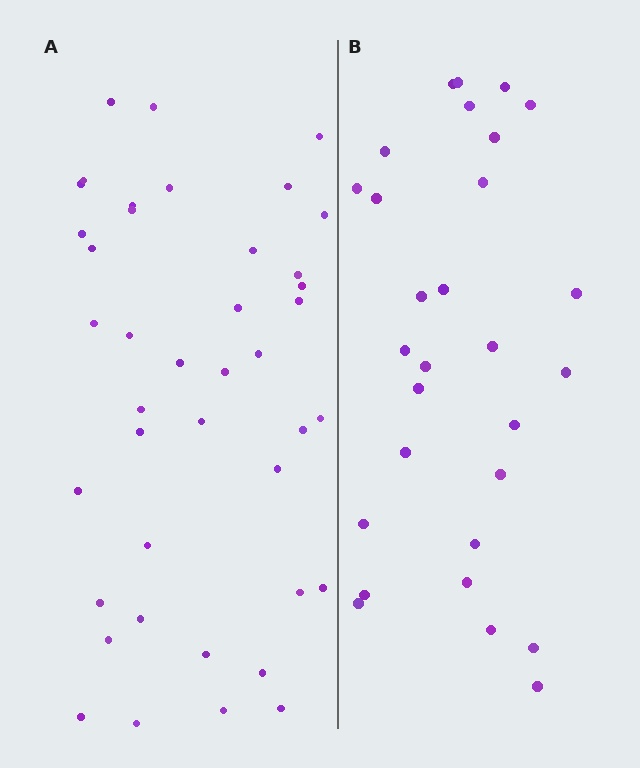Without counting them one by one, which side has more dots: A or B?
Region A (the left region) has more dots.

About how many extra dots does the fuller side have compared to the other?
Region A has roughly 12 or so more dots than region B.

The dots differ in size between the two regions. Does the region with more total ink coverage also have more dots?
No. Region B has more total ink coverage because its dots are larger, but region A actually contains more individual dots. Total area can be misleading — the number of items is what matters here.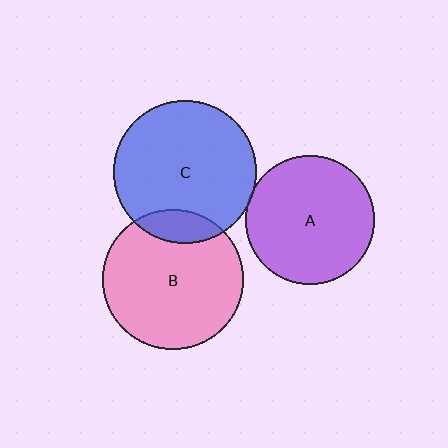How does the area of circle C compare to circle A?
Approximately 1.2 times.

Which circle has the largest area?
Circle C (blue).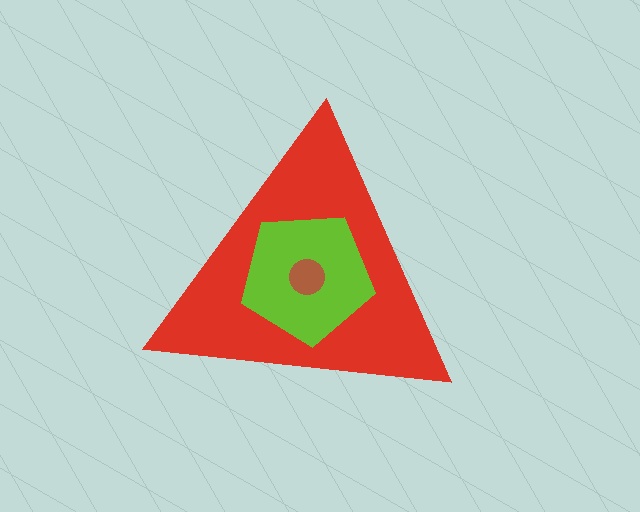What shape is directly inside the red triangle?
The lime pentagon.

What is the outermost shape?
The red triangle.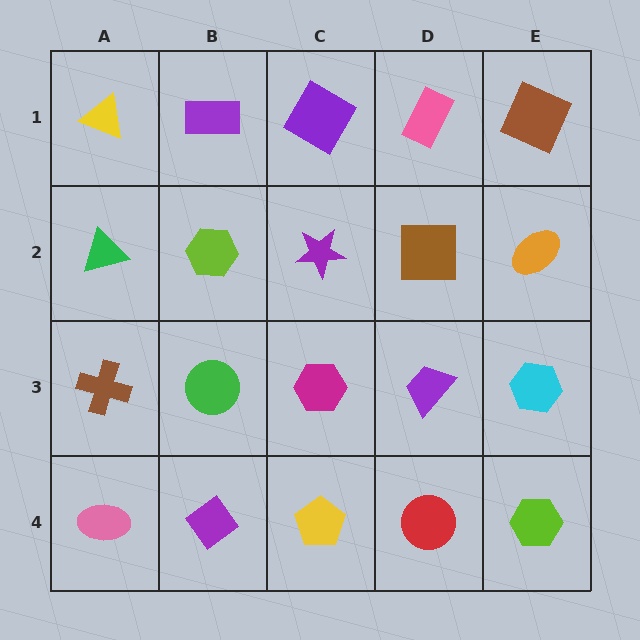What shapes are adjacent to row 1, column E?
An orange ellipse (row 2, column E), a pink rectangle (row 1, column D).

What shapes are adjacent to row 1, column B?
A lime hexagon (row 2, column B), a yellow triangle (row 1, column A), a purple square (row 1, column C).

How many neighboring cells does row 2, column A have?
3.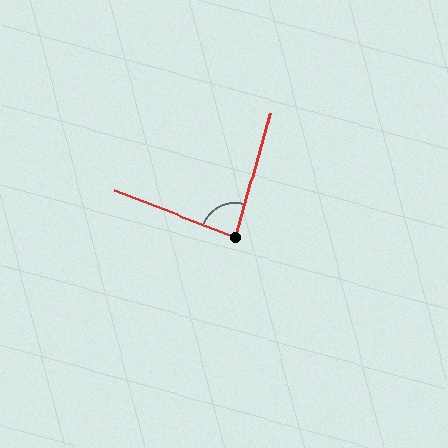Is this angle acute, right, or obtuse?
It is acute.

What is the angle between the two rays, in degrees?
Approximately 84 degrees.